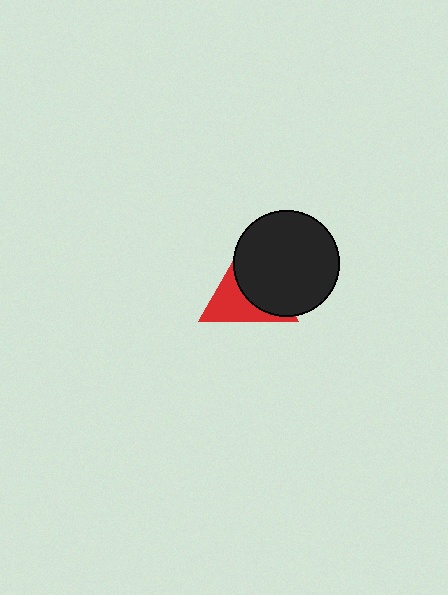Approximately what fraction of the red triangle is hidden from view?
Roughly 56% of the red triangle is hidden behind the black circle.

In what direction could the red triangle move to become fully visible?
The red triangle could move left. That would shift it out from behind the black circle entirely.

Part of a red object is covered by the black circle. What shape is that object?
It is a triangle.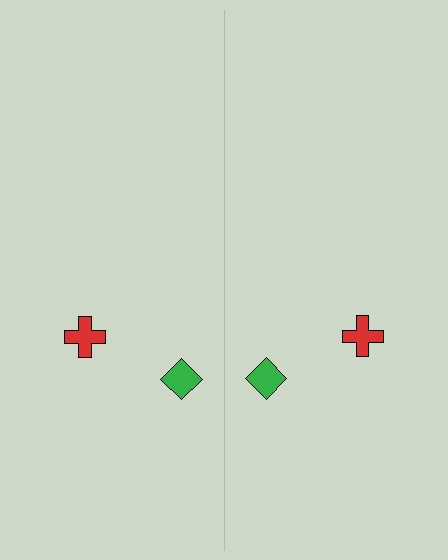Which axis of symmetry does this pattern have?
The pattern has a vertical axis of symmetry running through the center of the image.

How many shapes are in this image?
There are 4 shapes in this image.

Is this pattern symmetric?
Yes, this pattern has bilateral (reflection) symmetry.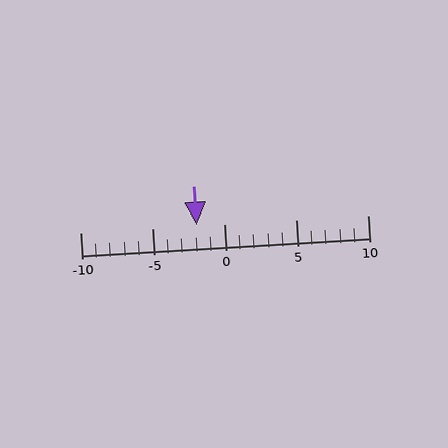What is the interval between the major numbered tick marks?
The major tick marks are spaced 5 units apart.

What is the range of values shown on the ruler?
The ruler shows values from -10 to 10.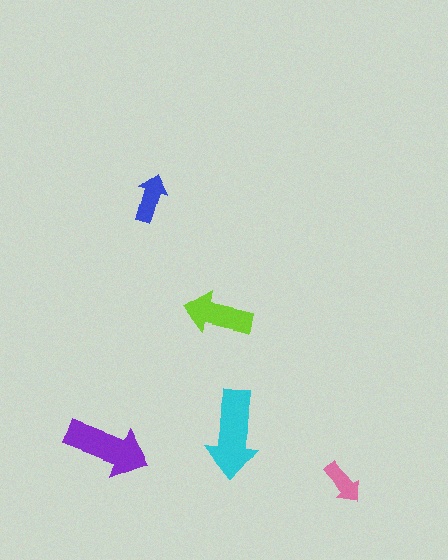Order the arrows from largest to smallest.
the cyan one, the purple one, the lime one, the blue one, the pink one.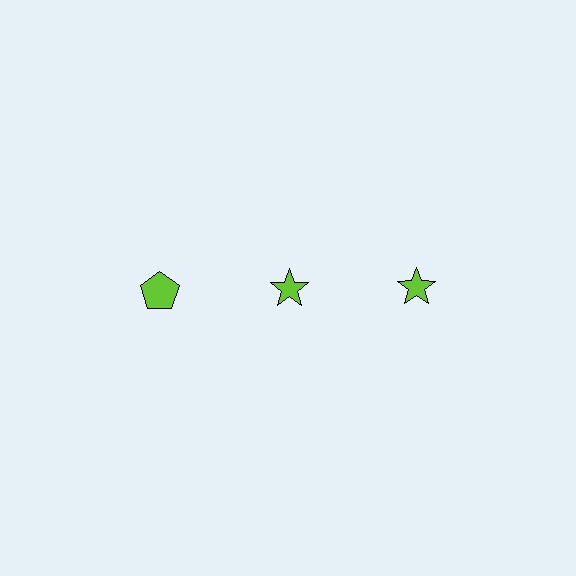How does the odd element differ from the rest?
It has a different shape: pentagon instead of star.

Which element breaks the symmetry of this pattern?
The lime pentagon in the top row, leftmost column breaks the symmetry. All other shapes are lime stars.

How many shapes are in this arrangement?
There are 3 shapes arranged in a grid pattern.